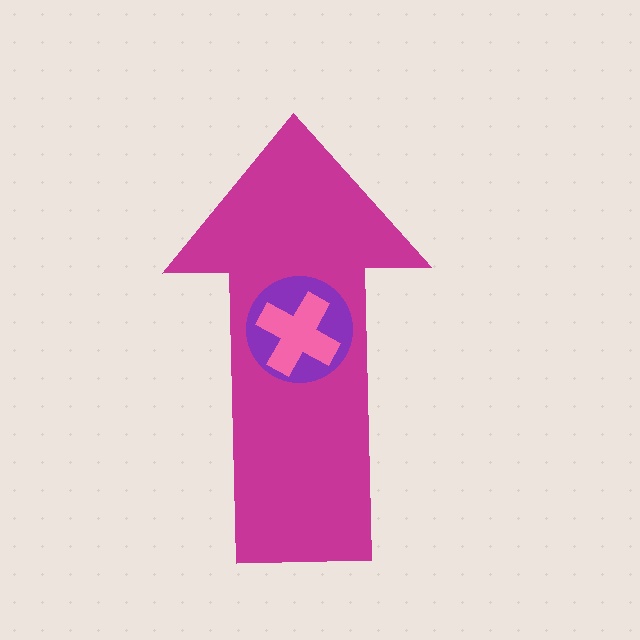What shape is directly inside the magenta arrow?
The purple circle.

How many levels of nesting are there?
3.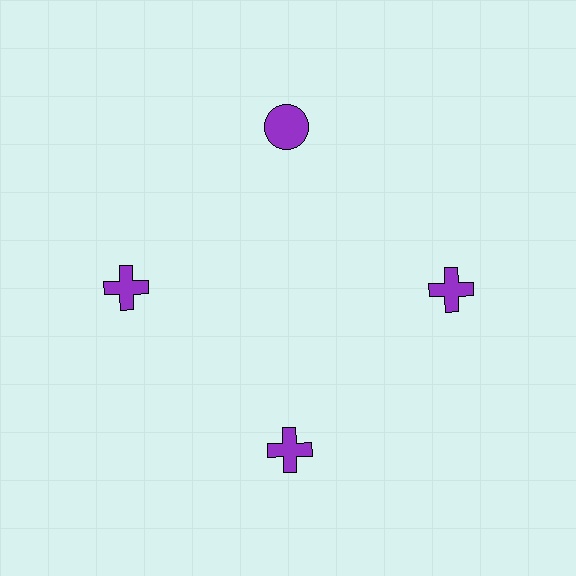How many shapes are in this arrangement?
There are 4 shapes arranged in a ring pattern.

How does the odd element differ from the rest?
It has a different shape: circle instead of cross.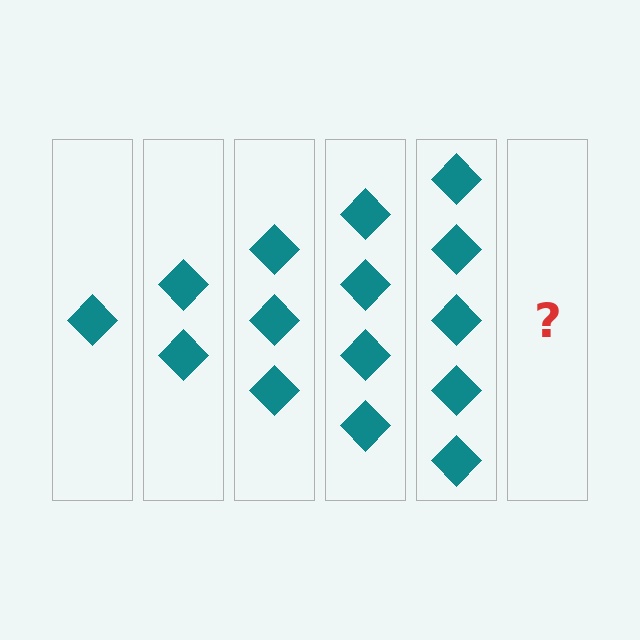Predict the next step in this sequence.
The next step is 6 diamonds.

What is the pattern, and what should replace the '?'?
The pattern is that each step adds one more diamond. The '?' should be 6 diamonds.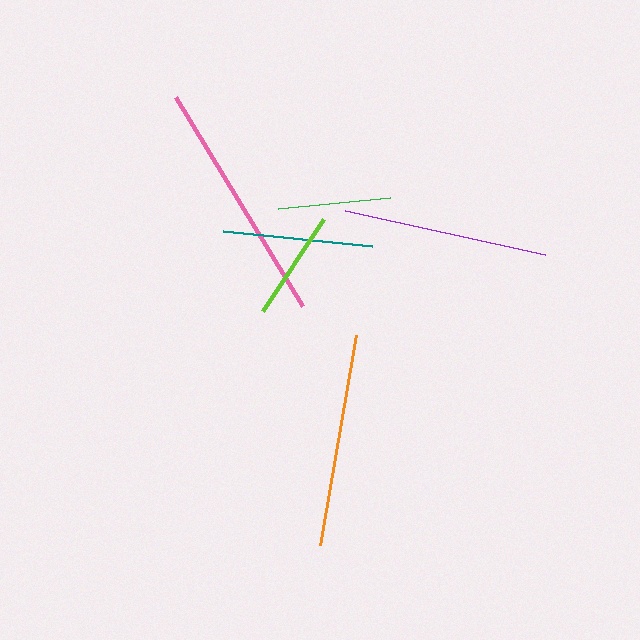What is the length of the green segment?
The green segment is approximately 112 pixels long.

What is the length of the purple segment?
The purple segment is approximately 205 pixels long.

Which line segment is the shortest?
The lime line is the shortest at approximately 110 pixels.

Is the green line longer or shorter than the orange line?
The orange line is longer than the green line.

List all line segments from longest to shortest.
From longest to shortest: pink, orange, purple, teal, green, lime.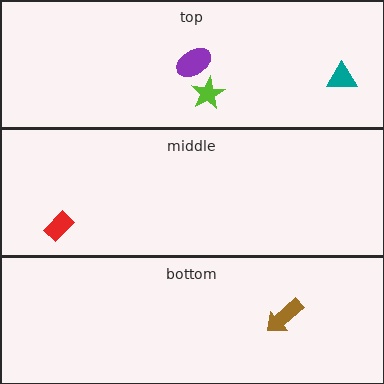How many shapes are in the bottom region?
1.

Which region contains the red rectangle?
The middle region.